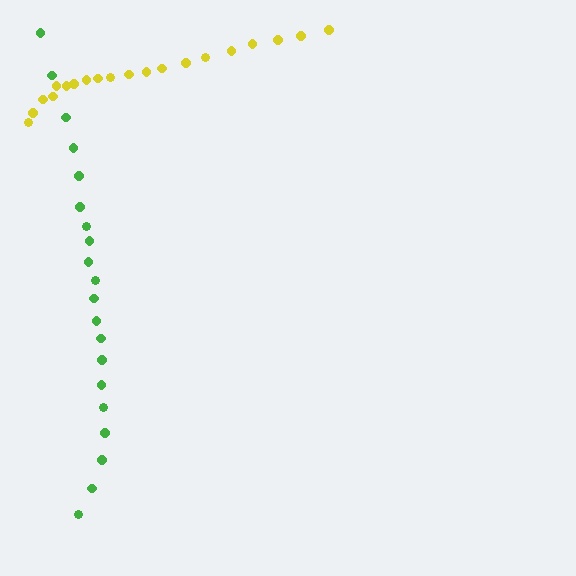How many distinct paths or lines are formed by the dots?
There are 2 distinct paths.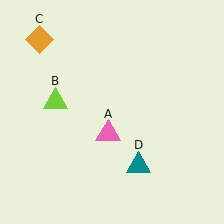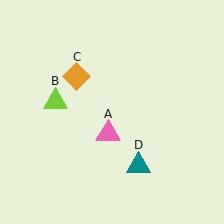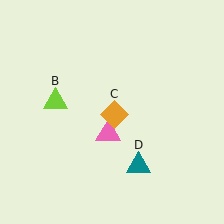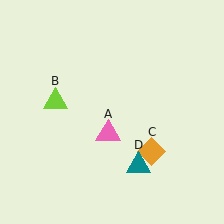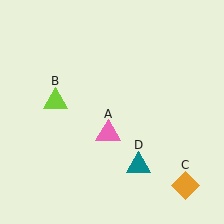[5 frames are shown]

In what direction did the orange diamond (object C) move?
The orange diamond (object C) moved down and to the right.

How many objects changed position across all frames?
1 object changed position: orange diamond (object C).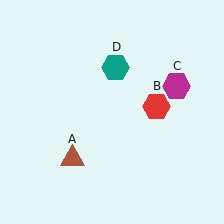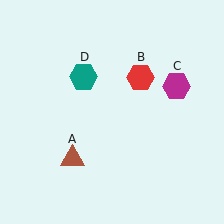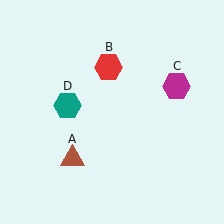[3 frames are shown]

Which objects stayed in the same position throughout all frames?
Brown triangle (object A) and magenta hexagon (object C) remained stationary.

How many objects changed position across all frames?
2 objects changed position: red hexagon (object B), teal hexagon (object D).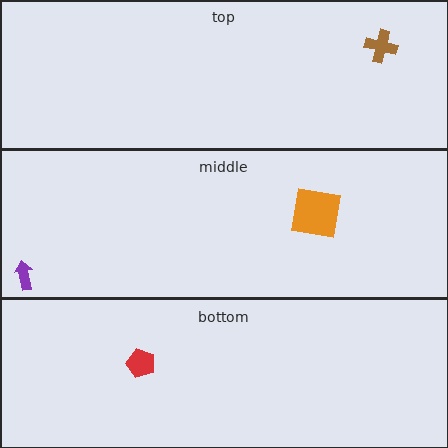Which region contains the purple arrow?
The middle region.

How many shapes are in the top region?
1.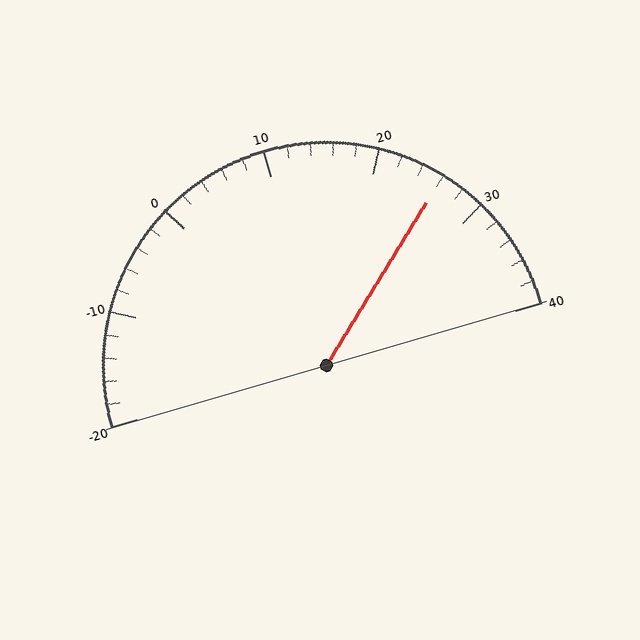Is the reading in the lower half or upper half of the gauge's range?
The reading is in the upper half of the range (-20 to 40).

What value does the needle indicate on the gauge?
The needle indicates approximately 26.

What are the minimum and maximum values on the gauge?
The gauge ranges from -20 to 40.